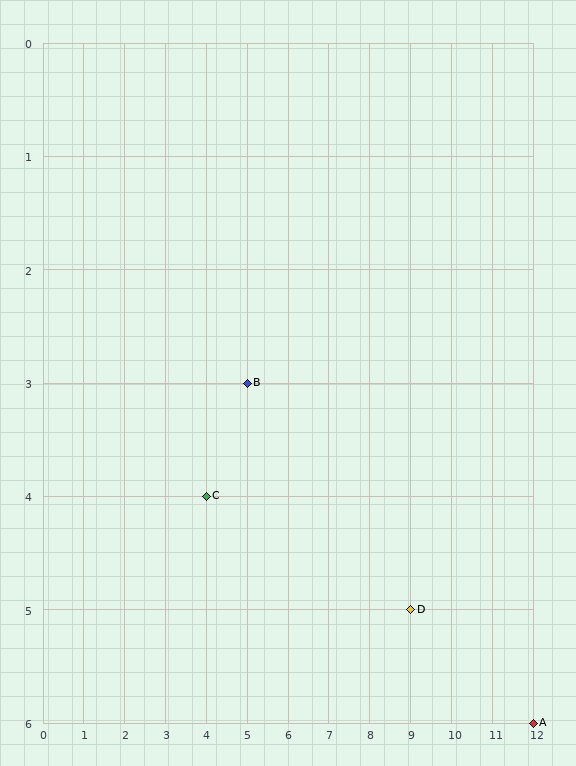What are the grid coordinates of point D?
Point D is at grid coordinates (9, 5).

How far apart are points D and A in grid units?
Points D and A are 3 columns and 1 row apart (about 3.2 grid units diagonally).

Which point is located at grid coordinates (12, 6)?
Point A is at (12, 6).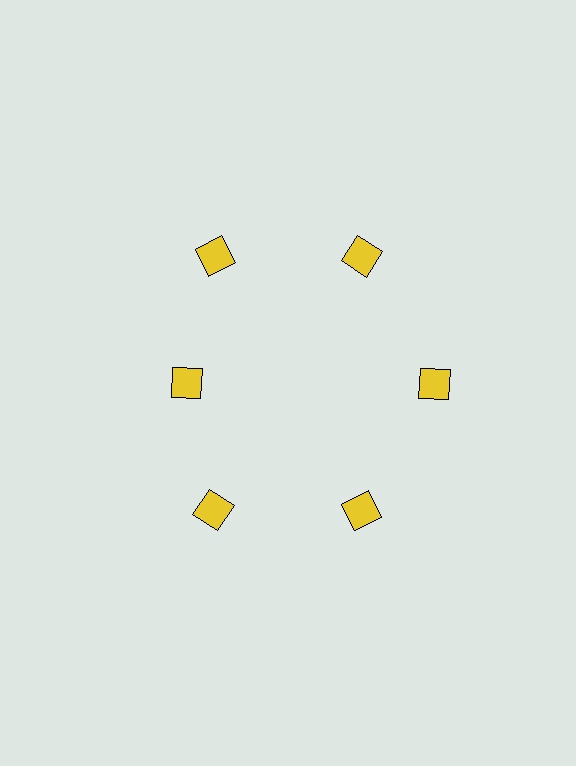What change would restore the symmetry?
The symmetry would be restored by moving it outward, back onto the ring so that all 6 squares sit at equal angles and equal distance from the center.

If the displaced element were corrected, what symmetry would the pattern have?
It would have 6-fold rotational symmetry — the pattern would map onto itself every 60 degrees.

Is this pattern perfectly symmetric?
No. The 6 yellow squares are arranged in a ring, but one element near the 9 o'clock position is pulled inward toward the center, breaking the 6-fold rotational symmetry.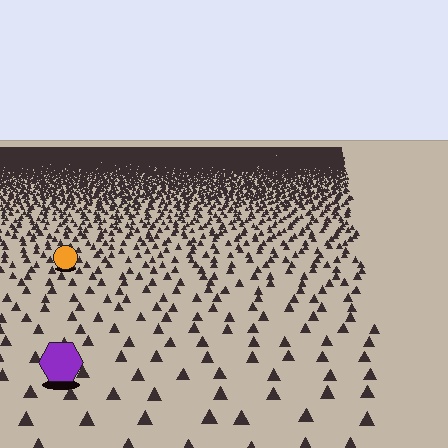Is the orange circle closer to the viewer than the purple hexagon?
No. The purple hexagon is closer — you can tell from the texture gradient: the ground texture is coarser near it.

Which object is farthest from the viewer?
The orange circle is farthest from the viewer. It appears smaller and the ground texture around it is denser.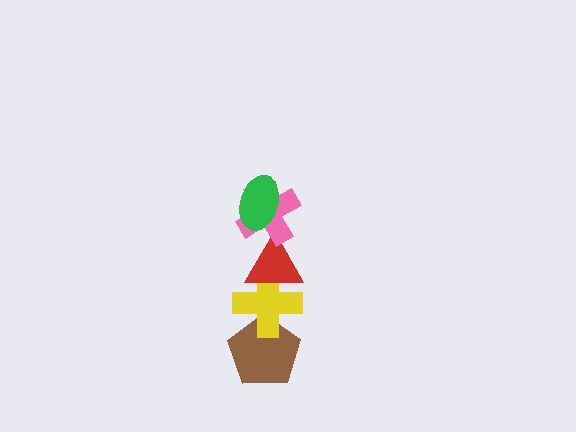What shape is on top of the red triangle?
The pink cross is on top of the red triangle.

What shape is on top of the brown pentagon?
The yellow cross is on top of the brown pentagon.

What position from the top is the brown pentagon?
The brown pentagon is 5th from the top.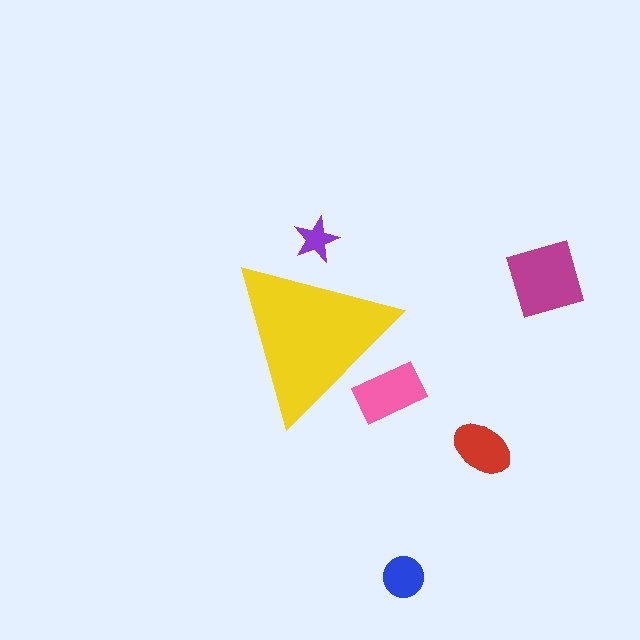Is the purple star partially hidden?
Yes, the purple star is partially hidden behind the yellow triangle.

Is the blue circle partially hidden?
No, the blue circle is fully visible.